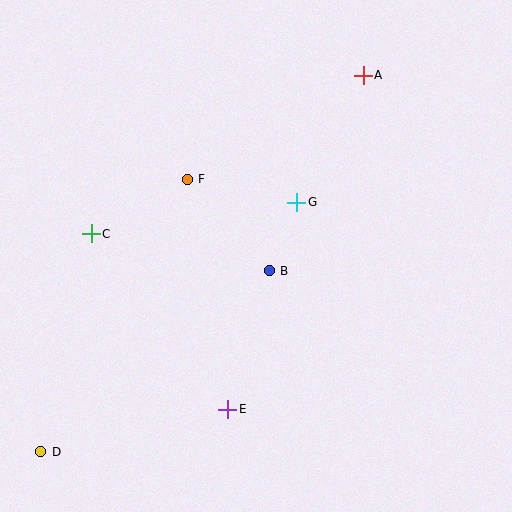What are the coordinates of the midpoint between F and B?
The midpoint between F and B is at (228, 225).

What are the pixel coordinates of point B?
Point B is at (269, 271).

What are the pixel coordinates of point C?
Point C is at (91, 234).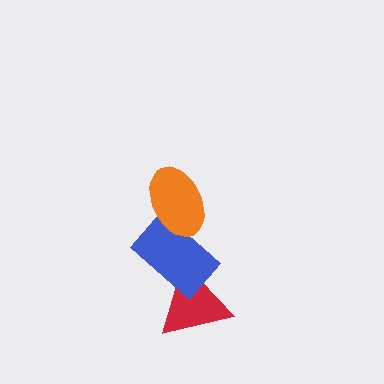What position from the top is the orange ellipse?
The orange ellipse is 1st from the top.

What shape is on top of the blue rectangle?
The orange ellipse is on top of the blue rectangle.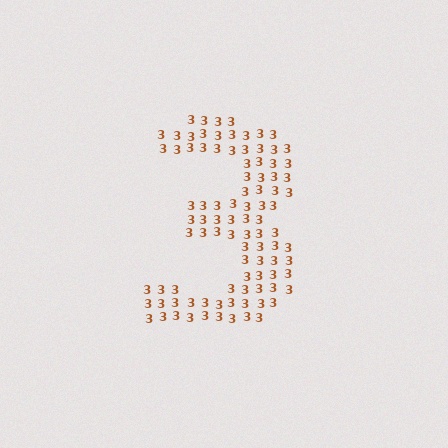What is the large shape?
The large shape is the digit 3.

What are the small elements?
The small elements are digit 3's.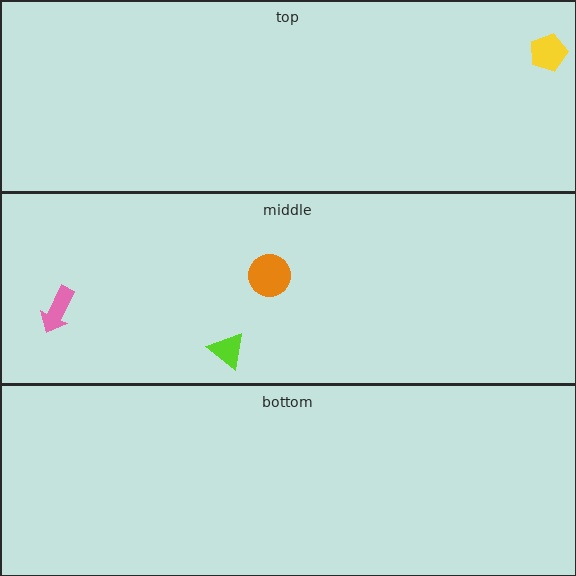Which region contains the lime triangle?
The middle region.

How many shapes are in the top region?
1.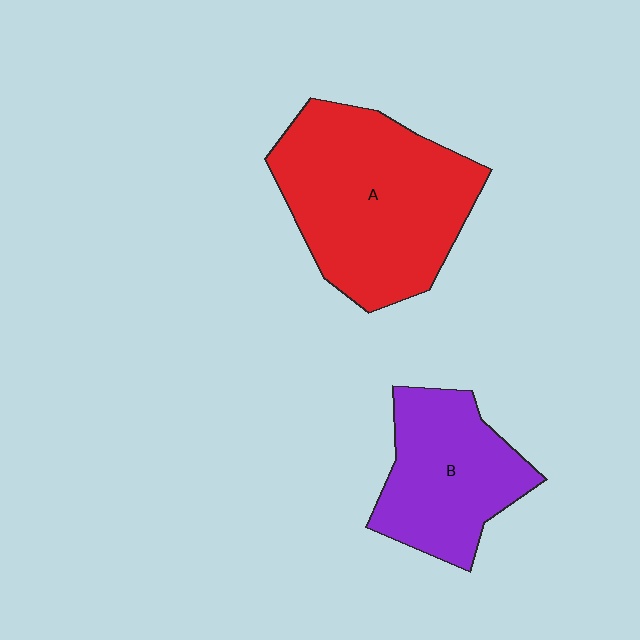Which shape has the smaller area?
Shape B (purple).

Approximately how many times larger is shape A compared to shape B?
Approximately 1.6 times.